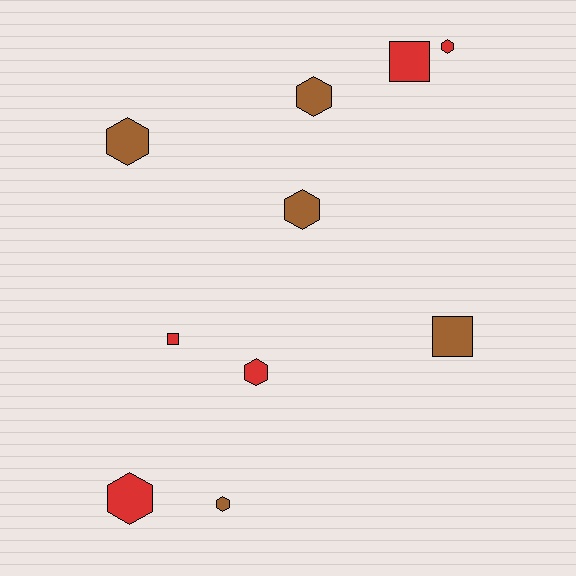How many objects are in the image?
There are 10 objects.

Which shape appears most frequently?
Hexagon, with 7 objects.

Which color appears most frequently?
Brown, with 5 objects.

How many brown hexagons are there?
There are 4 brown hexagons.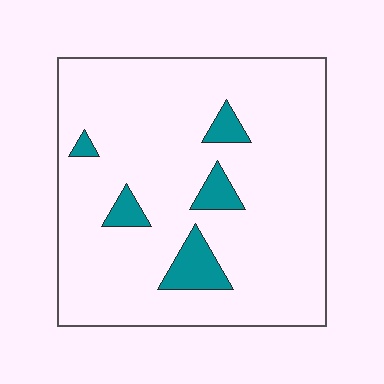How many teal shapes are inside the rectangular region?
5.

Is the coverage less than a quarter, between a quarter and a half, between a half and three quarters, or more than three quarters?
Less than a quarter.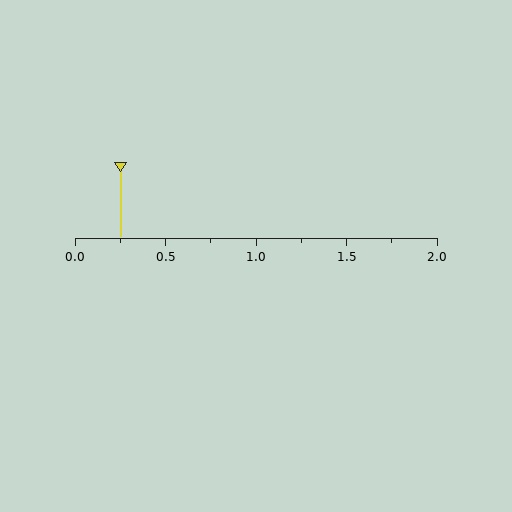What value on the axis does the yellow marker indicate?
The marker indicates approximately 0.25.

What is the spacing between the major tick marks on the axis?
The major ticks are spaced 0.5 apart.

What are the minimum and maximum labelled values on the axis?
The axis runs from 0.0 to 2.0.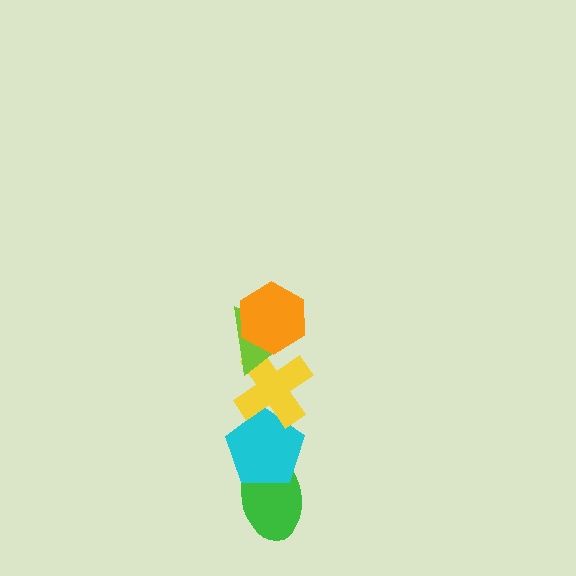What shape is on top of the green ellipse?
The cyan pentagon is on top of the green ellipse.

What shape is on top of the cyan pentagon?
The yellow cross is on top of the cyan pentagon.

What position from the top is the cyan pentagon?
The cyan pentagon is 4th from the top.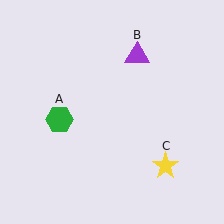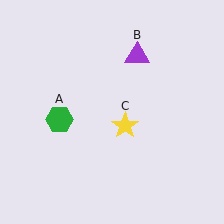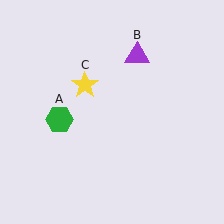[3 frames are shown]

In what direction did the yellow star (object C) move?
The yellow star (object C) moved up and to the left.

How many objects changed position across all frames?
1 object changed position: yellow star (object C).